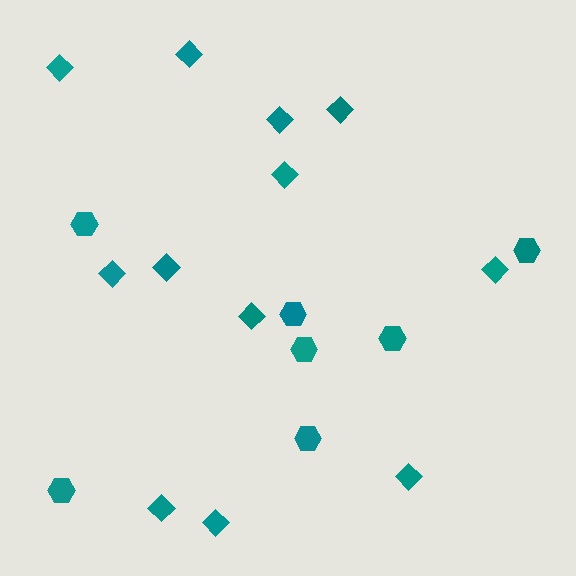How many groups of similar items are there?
There are 2 groups: one group of diamonds (12) and one group of hexagons (7).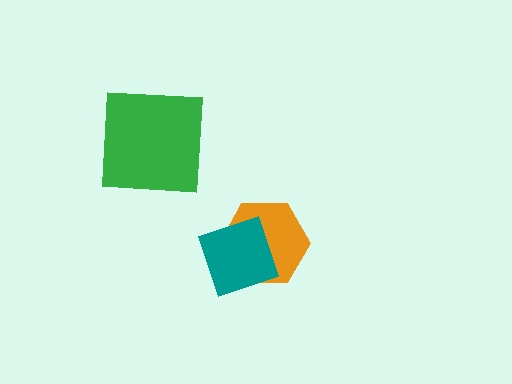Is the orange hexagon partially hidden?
Yes, it is partially covered by another shape.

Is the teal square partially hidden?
No, no other shape covers it.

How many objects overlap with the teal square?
1 object overlaps with the teal square.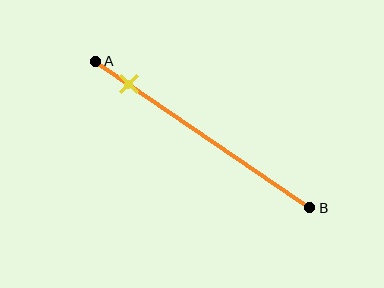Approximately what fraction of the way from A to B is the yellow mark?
The yellow mark is approximately 15% of the way from A to B.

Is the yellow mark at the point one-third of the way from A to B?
No, the mark is at about 15% from A, not at the 33% one-third point.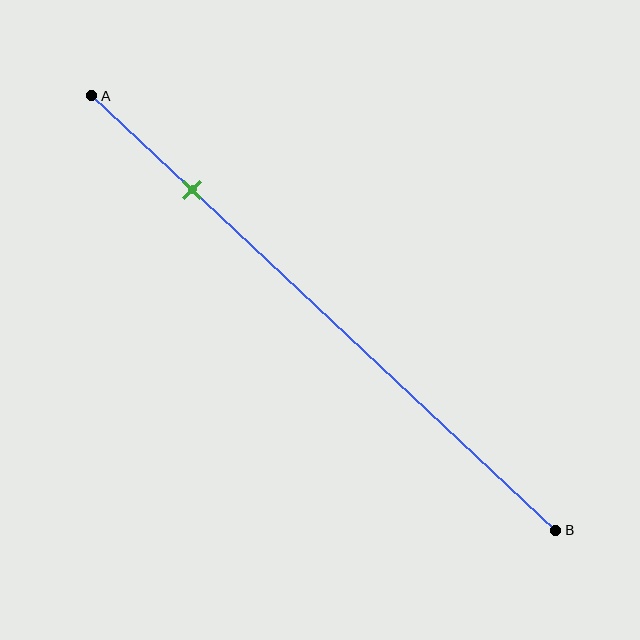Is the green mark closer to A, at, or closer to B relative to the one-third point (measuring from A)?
The green mark is closer to point A than the one-third point of segment AB.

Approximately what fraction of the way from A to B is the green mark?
The green mark is approximately 20% of the way from A to B.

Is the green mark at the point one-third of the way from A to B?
No, the mark is at about 20% from A, not at the 33% one-third point.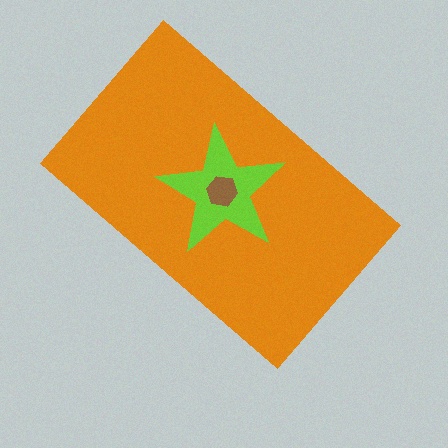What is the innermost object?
The brown hexagon.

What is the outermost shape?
The orange rectangle.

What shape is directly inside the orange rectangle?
The lime star.